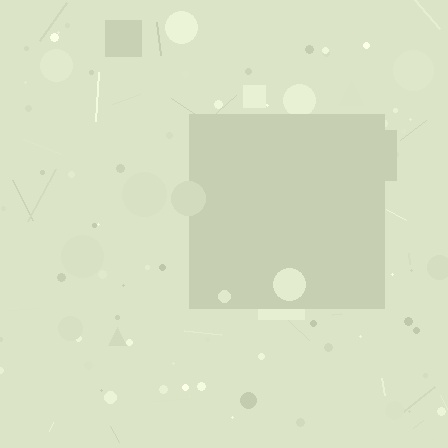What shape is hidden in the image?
A square is hidden in the image.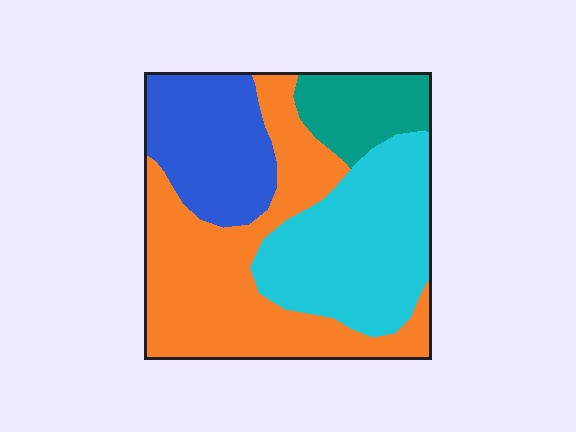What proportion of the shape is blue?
Blue takes up about one fifth (1/5) of the shape.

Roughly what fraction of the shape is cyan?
Cyan covers 29% of the shape.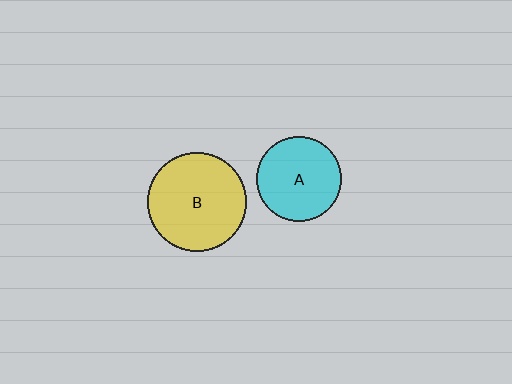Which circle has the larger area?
Circle B (yellow).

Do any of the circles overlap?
No, none of the circles overlap.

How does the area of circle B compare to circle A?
Approximately 1.4 times.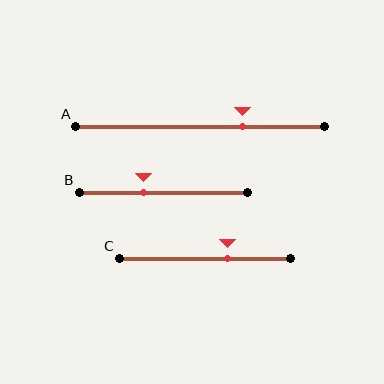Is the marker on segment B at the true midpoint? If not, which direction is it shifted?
No, the marker on segment B is shifted to the left by about 12% of the segment length.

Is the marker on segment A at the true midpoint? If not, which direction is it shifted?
No, the marker on segment A is shifted to the right by about 17% of the segment length.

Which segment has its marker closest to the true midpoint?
Segment B has its marker closest to the true midpoint.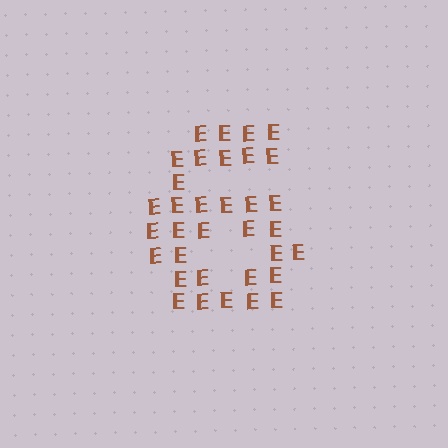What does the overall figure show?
The overall figure shows the digit 6.